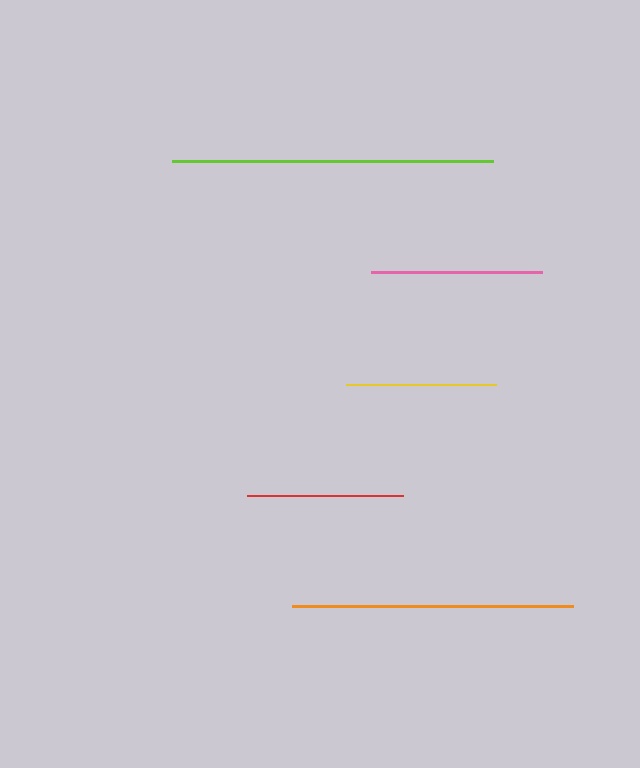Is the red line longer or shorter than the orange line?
The orange line is longer than the red line.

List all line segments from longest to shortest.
From longest to shortest: lime, orange, pink, red, yellow.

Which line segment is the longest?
The lime line is the longest at approximately 320 pixels.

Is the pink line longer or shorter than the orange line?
The orange line is longer than the pink line.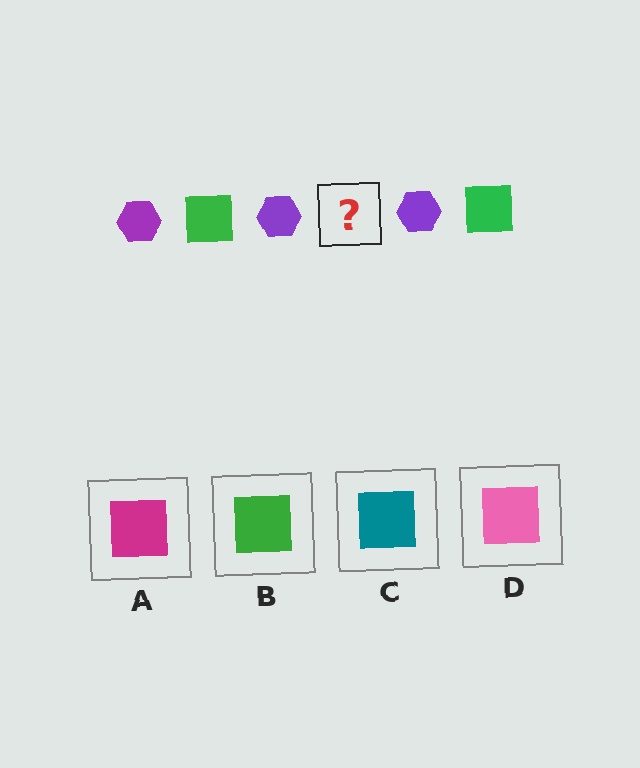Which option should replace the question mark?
Option B.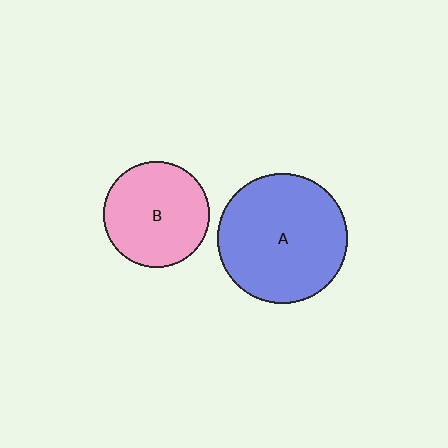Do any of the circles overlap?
No, none of the circles overlap.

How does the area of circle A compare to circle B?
Approximately 1.5 times.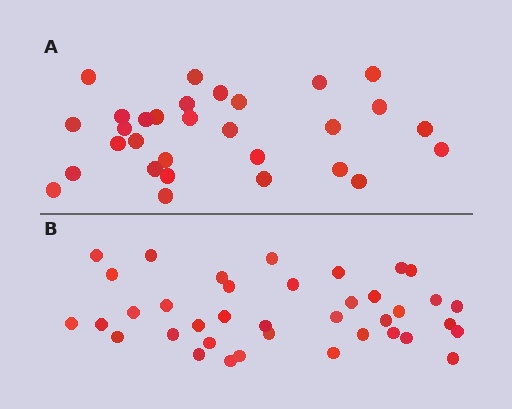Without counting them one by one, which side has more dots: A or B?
Region B (the bottom region) has more dots.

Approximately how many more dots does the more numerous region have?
Region B has roughly 8 or so more dots than region A.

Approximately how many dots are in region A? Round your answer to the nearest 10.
About 30 dots.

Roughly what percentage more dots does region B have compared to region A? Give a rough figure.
About 25% more.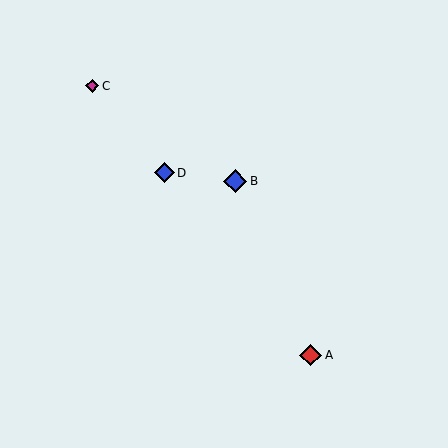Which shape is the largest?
The blue diamond (labeled B) is the largest.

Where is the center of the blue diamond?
The center of the blue diamond is at (235, 181).